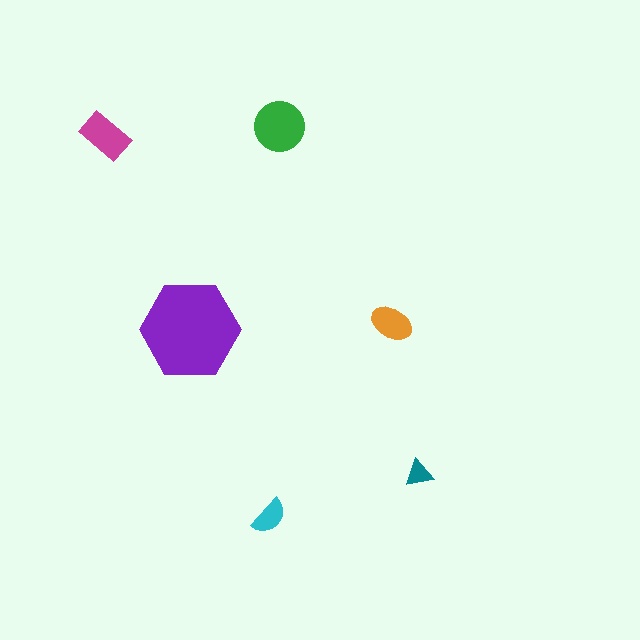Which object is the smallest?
The teal triangle.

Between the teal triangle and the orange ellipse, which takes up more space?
The orange ellipse.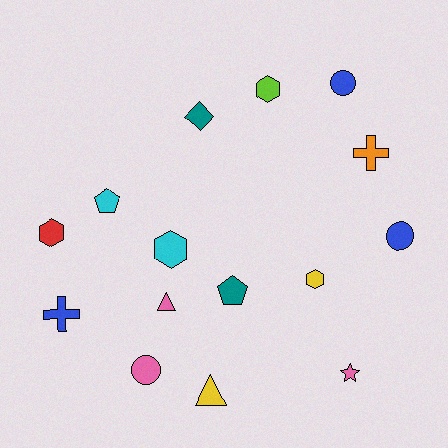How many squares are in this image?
There are no squares.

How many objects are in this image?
There are 15 objects.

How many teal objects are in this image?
There are 2 teal objects.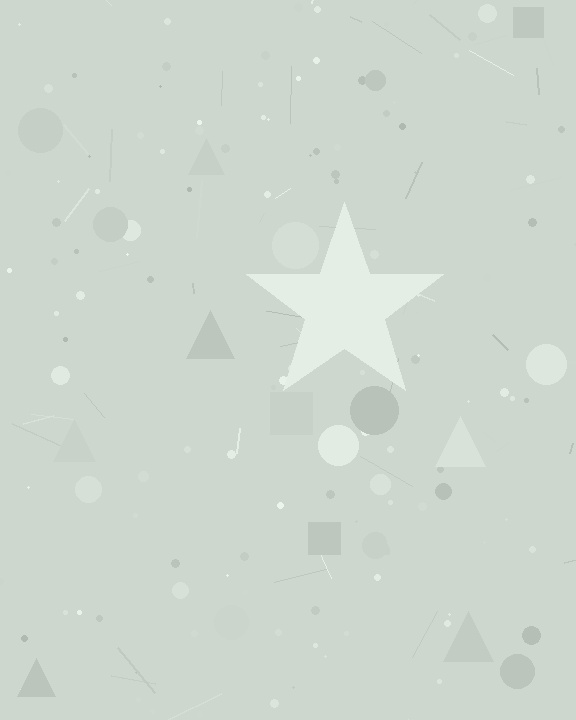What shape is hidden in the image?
A star is hidden in the image.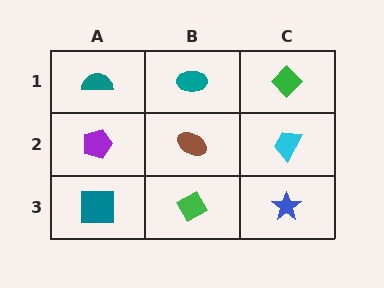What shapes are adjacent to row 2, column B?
A teal ellipse (row 1, column B), a green diamond (row 3, column B), a purple pentagon (row 2, column A), a cyan trapezoid (row 2, column C).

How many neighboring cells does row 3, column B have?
3.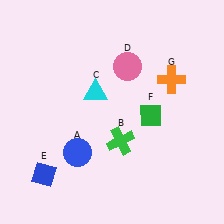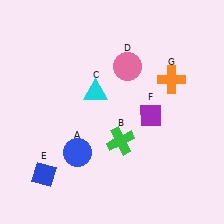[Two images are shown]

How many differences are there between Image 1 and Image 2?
There is 1 difference between the two images.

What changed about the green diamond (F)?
In Image 1, F is green. In Image 2, it changed to purple.